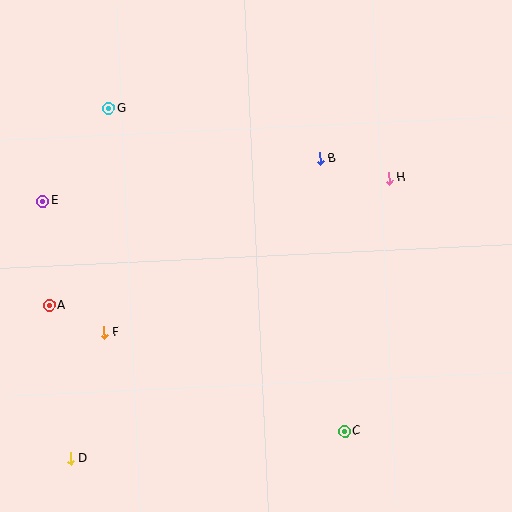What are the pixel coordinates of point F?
Point F is at (104, 332).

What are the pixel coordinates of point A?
Point A is at (49, 305).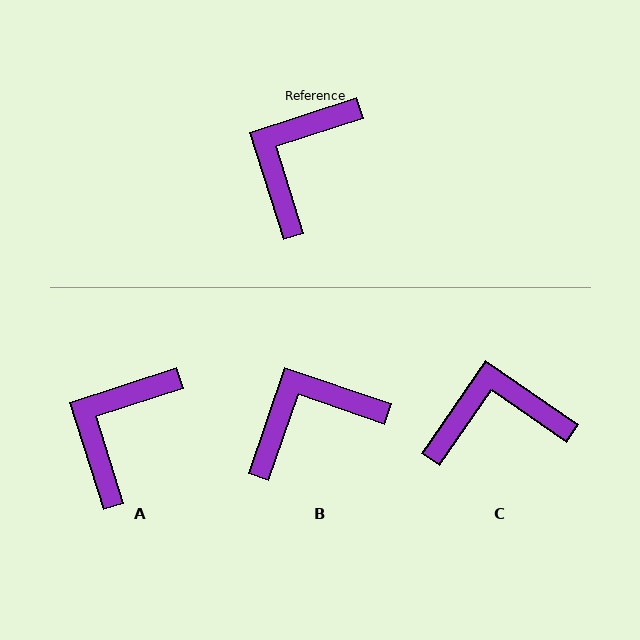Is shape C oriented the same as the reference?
No, it is off by about 52 degrees.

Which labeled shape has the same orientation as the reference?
A.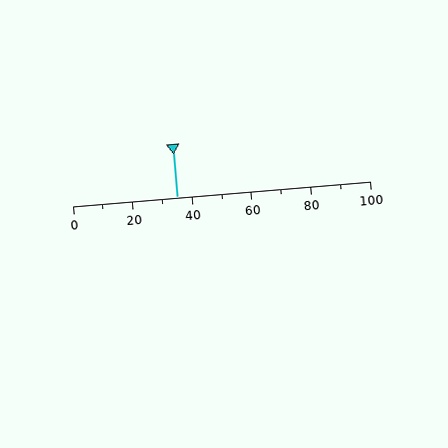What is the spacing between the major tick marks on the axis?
The major ticks are spaced 20 apart.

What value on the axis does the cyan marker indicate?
The marker indicates approximately 35.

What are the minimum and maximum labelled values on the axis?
The axis runs from 0 to 100.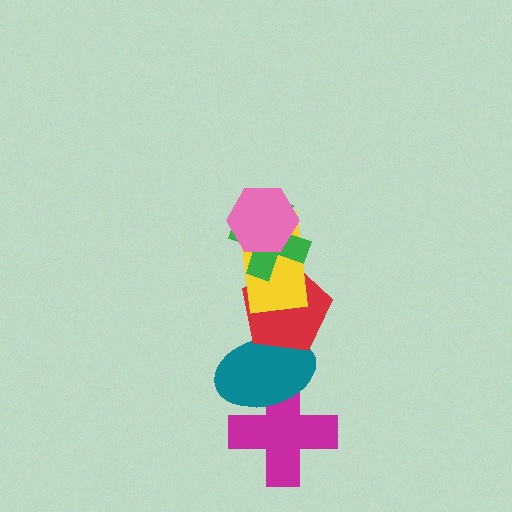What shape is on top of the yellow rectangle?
The green cross is on top of the yellow rectangle.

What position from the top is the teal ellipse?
The teal ellipse is 5th from the top.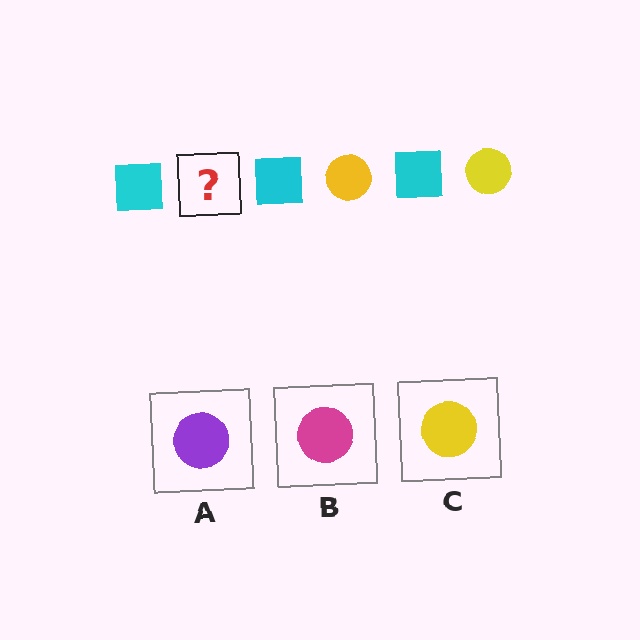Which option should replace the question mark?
Option C.